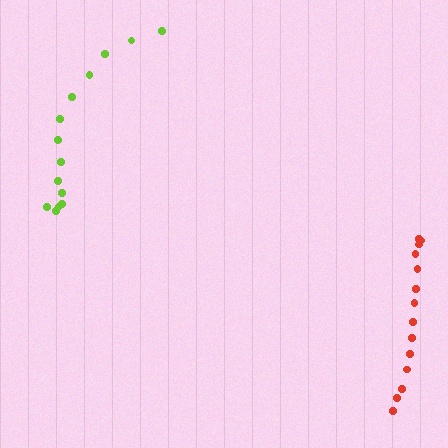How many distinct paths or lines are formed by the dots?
There are 2 distinct paths.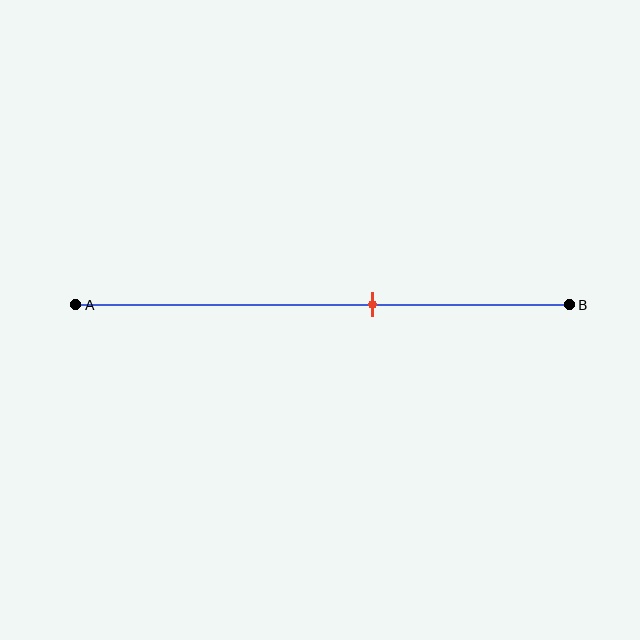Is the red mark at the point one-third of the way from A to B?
No, the mark is at about 60% from A, not at the 33% one-third point.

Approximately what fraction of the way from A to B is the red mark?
The red mark is approximately 60% of the way from A to B.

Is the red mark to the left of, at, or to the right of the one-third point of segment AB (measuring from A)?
The red mark is to the right of the one-third point of segment AB.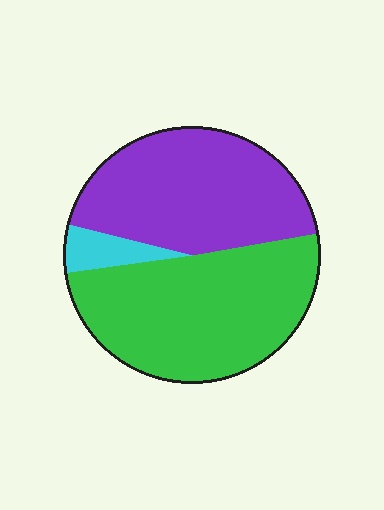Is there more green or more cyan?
Green.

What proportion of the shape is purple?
Purple covers 44% of the shape.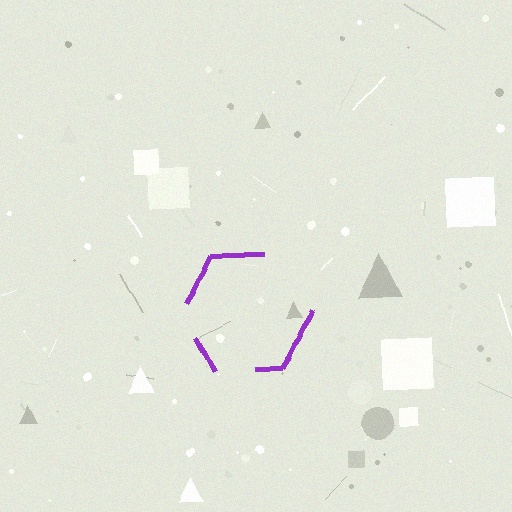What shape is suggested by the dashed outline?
The dashed outline suggests a hexagon.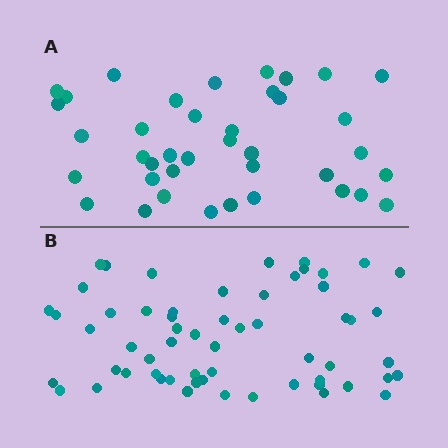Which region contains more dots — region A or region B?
Region B (the bottom region) has more dots.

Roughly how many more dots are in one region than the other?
Region B has approximately 20 more dots than region A.